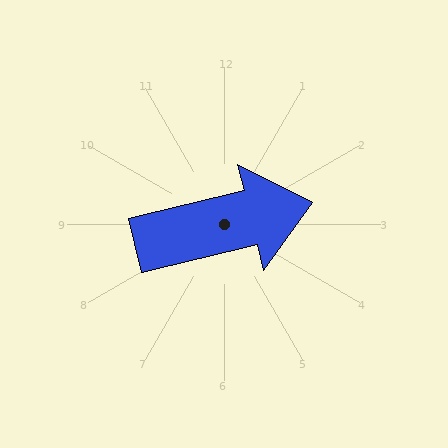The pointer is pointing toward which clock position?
Roughly 3 o'clock.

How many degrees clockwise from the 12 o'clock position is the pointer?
Approximately 76 degrees.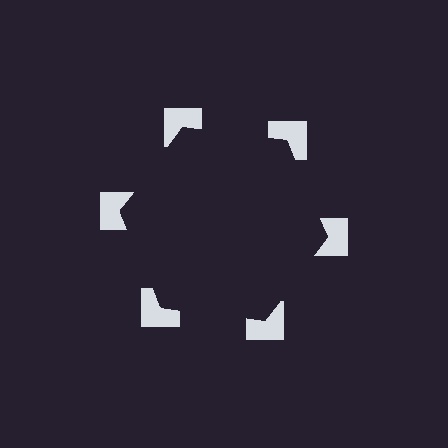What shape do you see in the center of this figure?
An illusory hexagon — its edges are inferred from the aligned wedge cuts in the notched squares, not physically drawn.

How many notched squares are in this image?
There are 6 — one at each vertex of the illusory hexagon.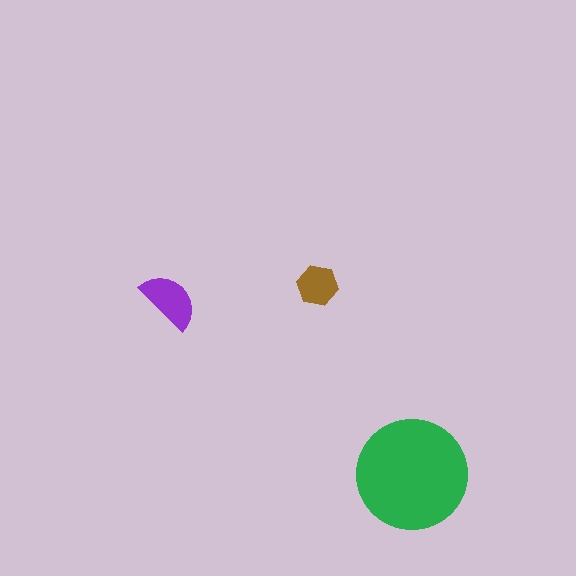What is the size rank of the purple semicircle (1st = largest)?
2nd.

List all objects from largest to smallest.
The green circle, the purple semicircle, the brown hexagon.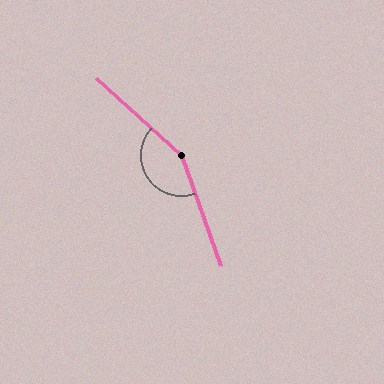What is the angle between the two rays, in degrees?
Approximately 152 degrees.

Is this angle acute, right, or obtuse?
It is obtuse.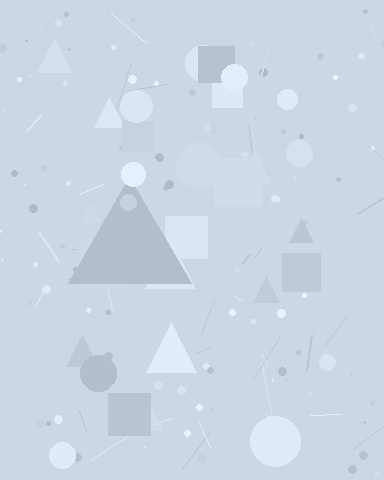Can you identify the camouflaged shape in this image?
The camouflaged shape is a triangle.